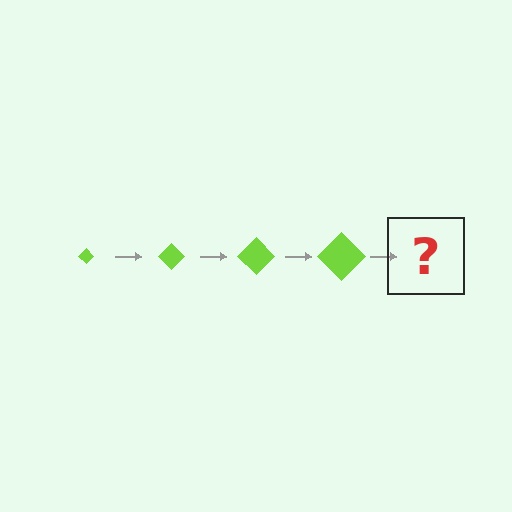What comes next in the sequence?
The next element should be a lime diamond, larger than the previous one.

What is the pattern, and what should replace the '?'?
The pattern is that the diamond gets progressively larger each step. The '?' should be a lime diamond, larger than the previous one.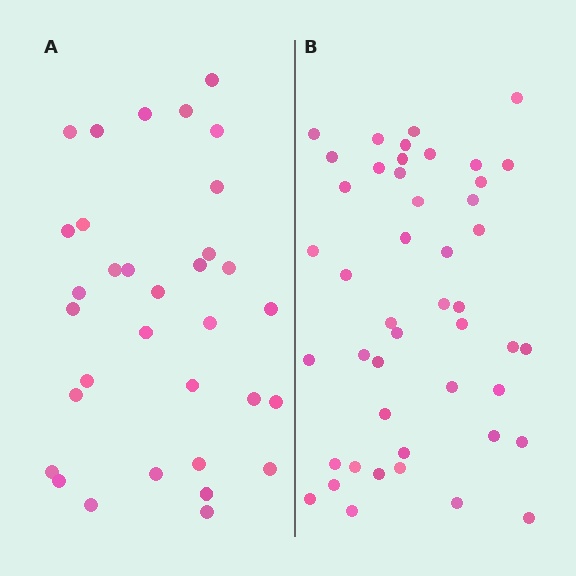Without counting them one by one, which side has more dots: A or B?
Region B (the right region) has more dots.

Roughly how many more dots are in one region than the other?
Region B has approximately 15 more dots than region A.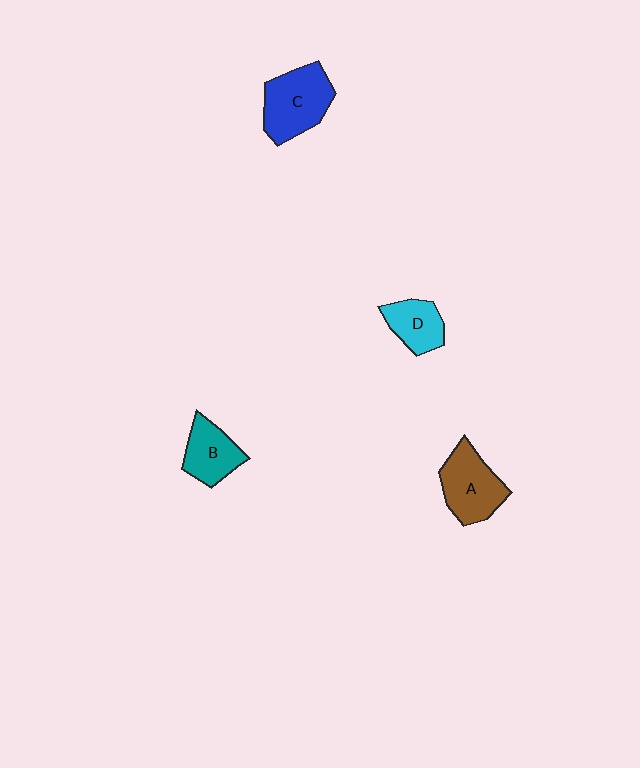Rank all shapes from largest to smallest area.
From largest to smallest: C (blue), A (brown), B (teal), D (cyan).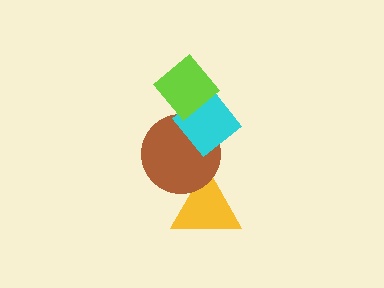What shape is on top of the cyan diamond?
The lime diamond is on top of the cyan diamond.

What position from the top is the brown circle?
The brown circle is 3rd from the top.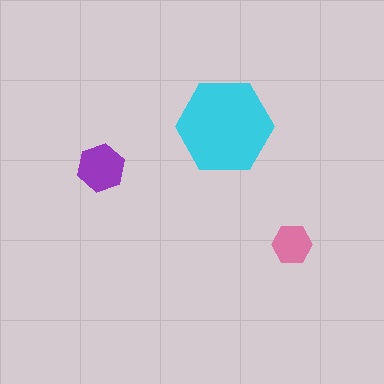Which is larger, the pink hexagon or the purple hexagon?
The purple one.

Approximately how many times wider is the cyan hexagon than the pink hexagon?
About 2.5 times wider.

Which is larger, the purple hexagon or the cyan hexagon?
The cyan one.